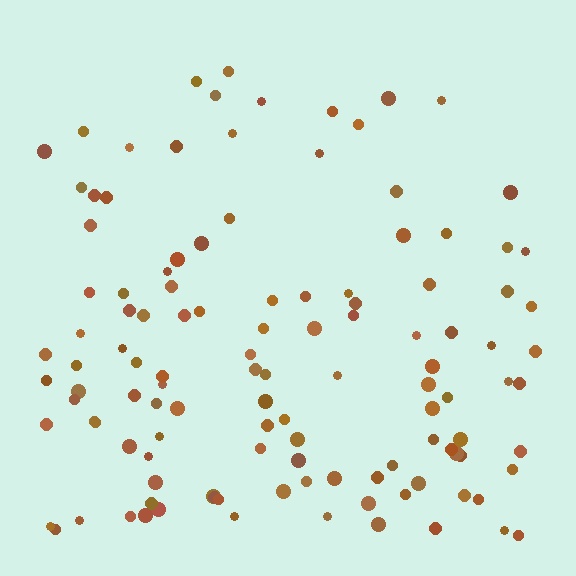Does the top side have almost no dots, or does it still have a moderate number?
Still a moderate number, just noticeably fewer than the bottom.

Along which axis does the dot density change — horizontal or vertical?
Vertical.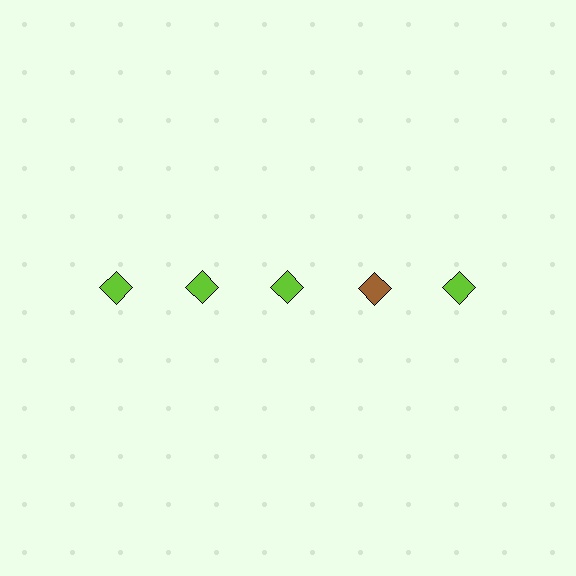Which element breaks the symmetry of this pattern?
The brown diamond in the top row, second from right column breaks the symmetry. All other shapes are lime diamonds.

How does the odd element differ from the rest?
It has a different color: brown instead of lime.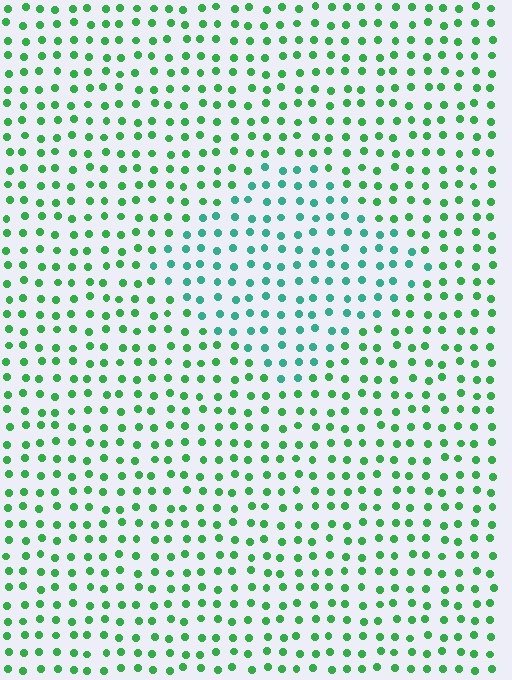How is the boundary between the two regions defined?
The boundary is defined purely by a slight shift in hue (about 35 degrees). Spacing, size, and orientation are identical on both sides.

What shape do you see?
I see a diamond.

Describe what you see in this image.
The image is filled with small green elements in a uniform arrangement. A diamond-shaped region is visible where the elements are tinted to a slightly different hue, forming a subtle color boundary.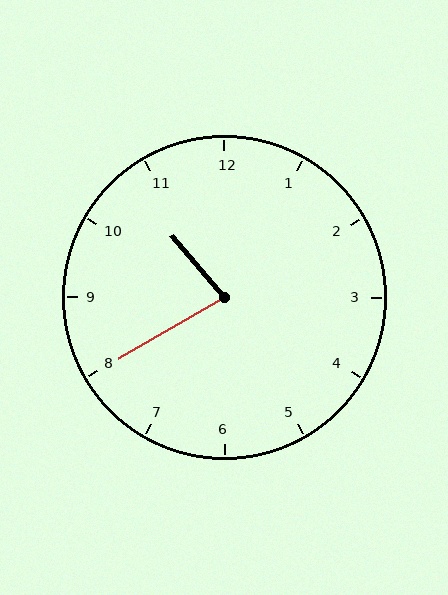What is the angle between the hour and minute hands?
Approximately 80 degrees.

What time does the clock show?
10:40.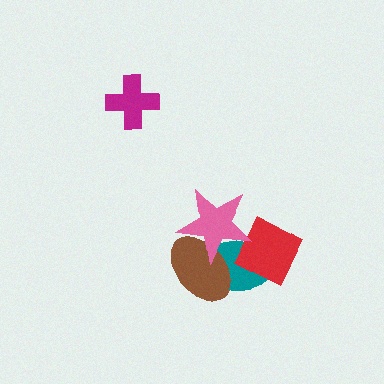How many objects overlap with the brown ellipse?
2 objects overlap with the brown ellipse.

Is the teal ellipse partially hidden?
Yes, it is partially covered by another shape.